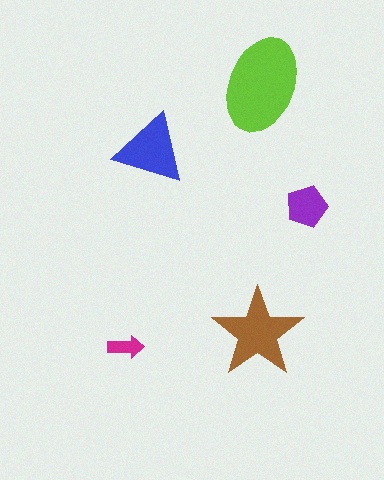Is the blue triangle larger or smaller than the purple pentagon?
Larger.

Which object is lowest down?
The magenta arrow is bottommost.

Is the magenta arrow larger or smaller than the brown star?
Smaller.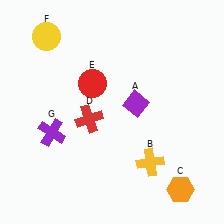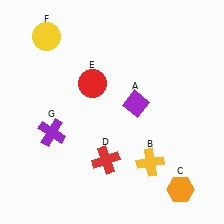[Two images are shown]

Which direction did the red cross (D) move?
The red cross (D) moved down.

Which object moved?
The red cross (D) moved down.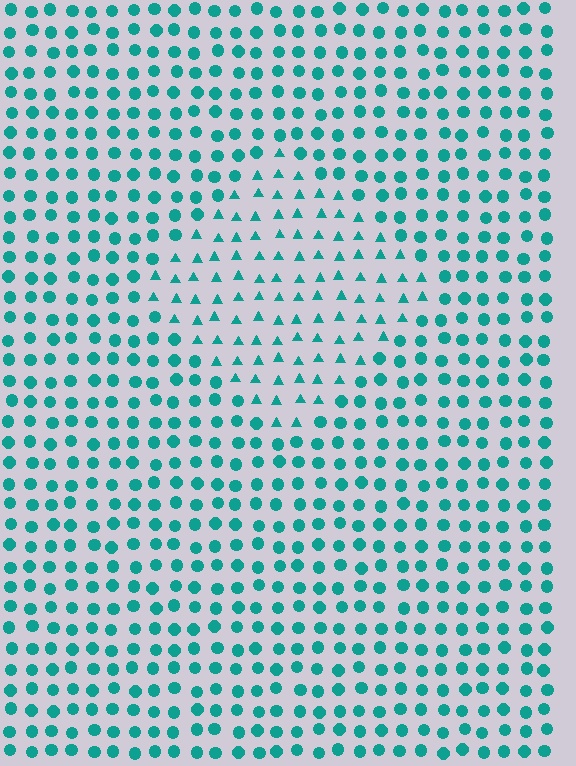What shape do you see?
I see a diamond.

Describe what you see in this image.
The image is filled with small teal elements arranged in a uniform grid. A diamond-shaped region contains triangles, while the surrounding area contains circles. The boundary is defined purely by the change in element shape.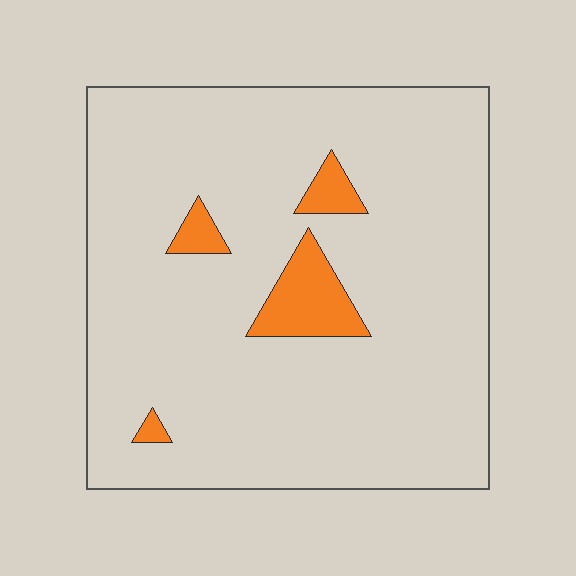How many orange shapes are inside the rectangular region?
4.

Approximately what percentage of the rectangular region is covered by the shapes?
Approximately 10%.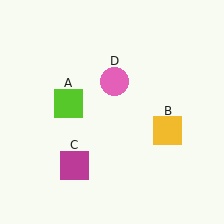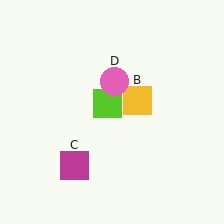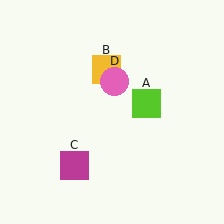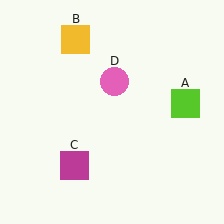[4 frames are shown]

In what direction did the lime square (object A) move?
The lime square (object A) moved right.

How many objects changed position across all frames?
2 objects changed position: lime square (object A), yellow square (object B).